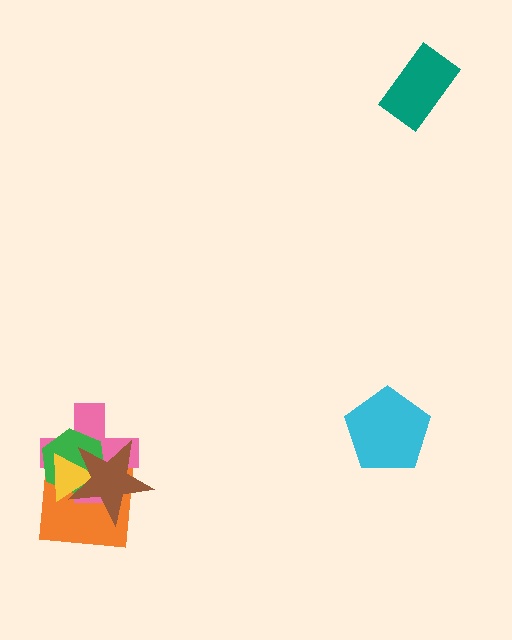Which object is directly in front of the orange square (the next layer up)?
The pink cross is directly in front of the orange square.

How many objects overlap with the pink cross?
4 objects overlap with the pink cross.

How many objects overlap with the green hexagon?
4 objects overlap with the green hexagon.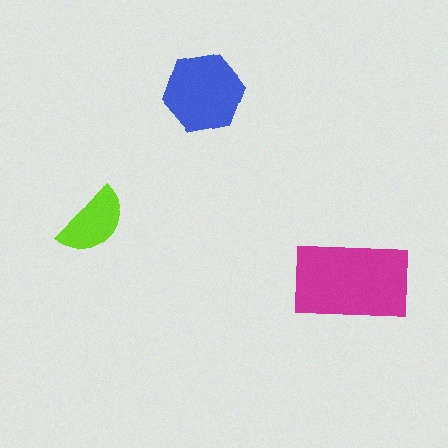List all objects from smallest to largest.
The lime semicircle, the blue hexagon, the magenta rectangle.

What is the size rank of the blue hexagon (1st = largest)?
2nd.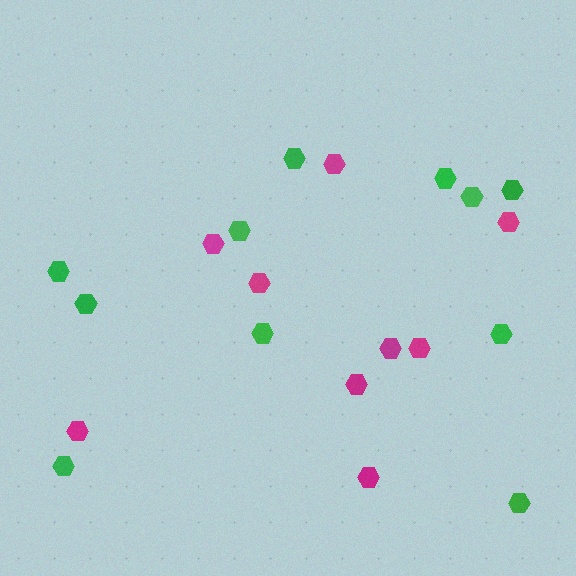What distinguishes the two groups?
There are 2 groups: one group of magenta hexagons (9) and one group of green hexagons (11).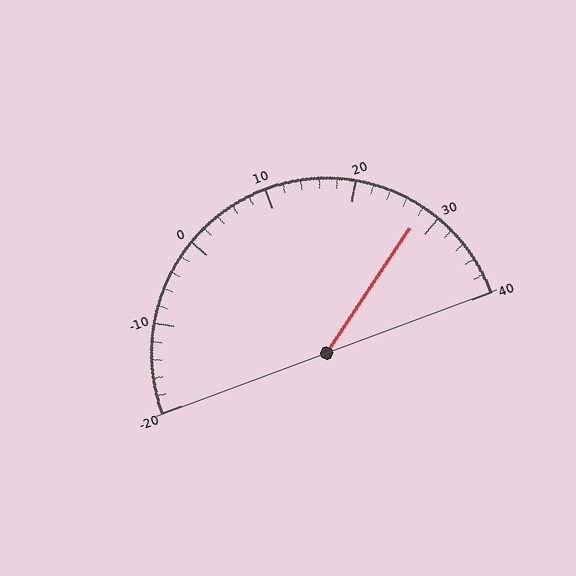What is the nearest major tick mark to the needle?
The nearest major tick mark is 30.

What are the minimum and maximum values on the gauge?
The gauge ranges from -20 to 40.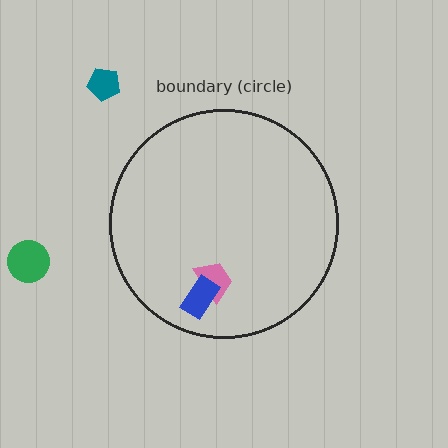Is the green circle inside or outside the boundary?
Outside.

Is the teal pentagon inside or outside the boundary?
Outside.